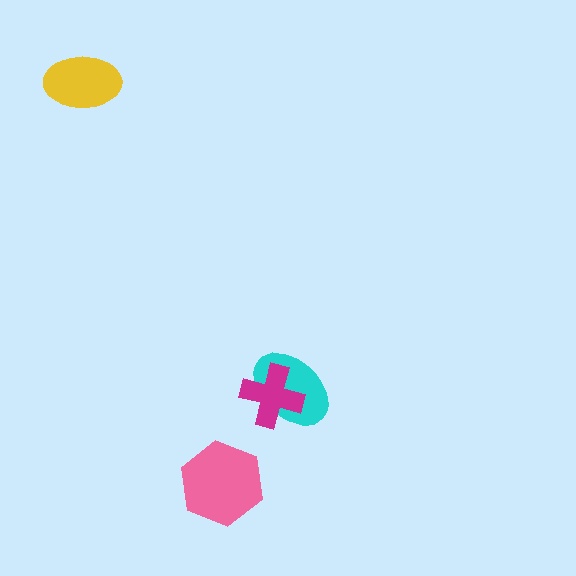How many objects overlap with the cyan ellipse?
1 object overlaps with the cyan ellipse.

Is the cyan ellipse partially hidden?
Yes, it is partially covered by another shape.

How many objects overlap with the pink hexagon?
0 objects overlap with the pink hexagon.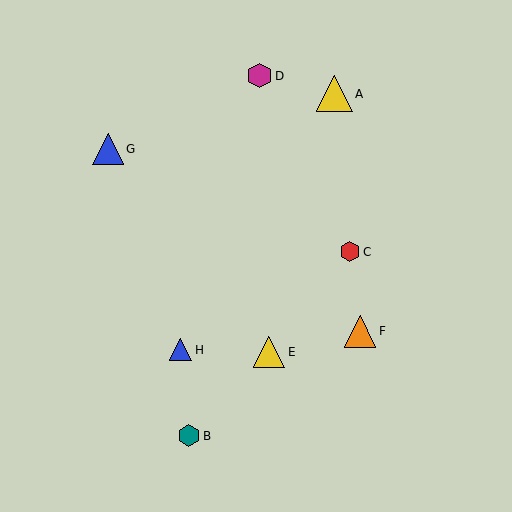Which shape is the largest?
The yellow triangle (labeled A) is the largest.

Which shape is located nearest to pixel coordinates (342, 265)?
The red hexagon (labeled C) at (350, 252) is nearest to that location.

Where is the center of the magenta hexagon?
The center of the magenta hexagon is at (259, 76).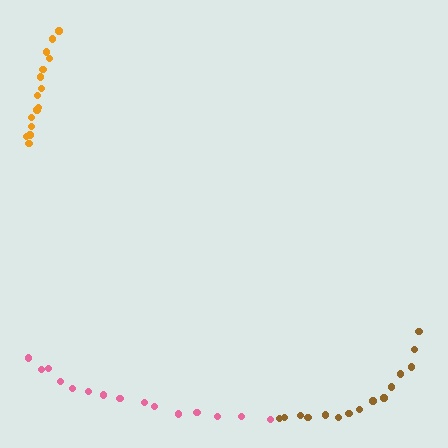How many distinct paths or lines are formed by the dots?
There are 3 distinct paths.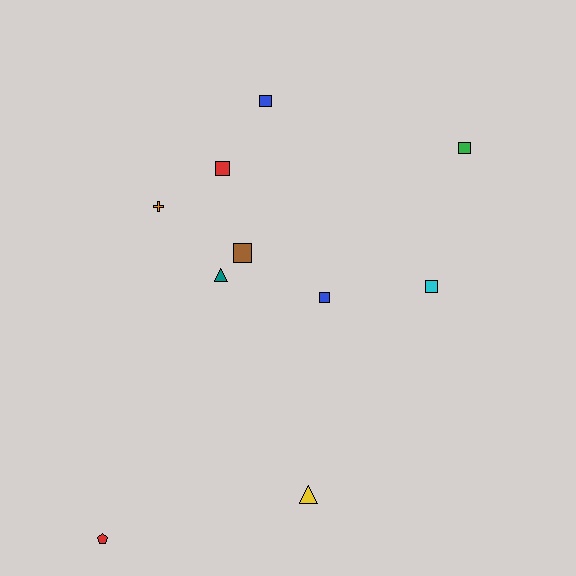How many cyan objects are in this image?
There is 1 cyan object.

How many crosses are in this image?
There is 1 cross.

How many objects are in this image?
There are 10 objects.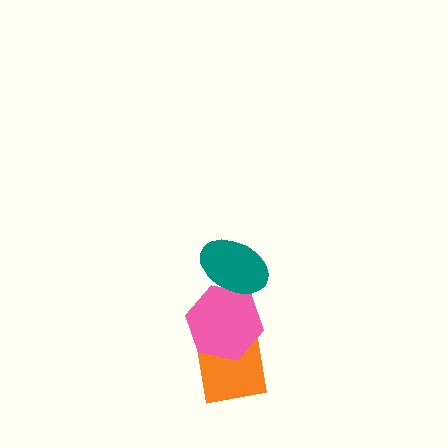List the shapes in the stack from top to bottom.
From top to bottom: the teal ellipse, the pink hexagon, the orange square.